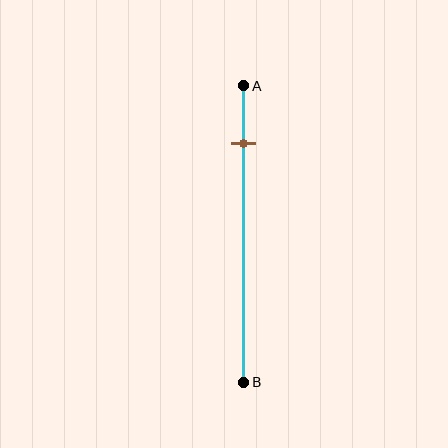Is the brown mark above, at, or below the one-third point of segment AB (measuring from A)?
The brown mark is above the one-third point of segment AB.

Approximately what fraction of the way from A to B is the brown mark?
The brown mark is approximately 20% of the way from A to B.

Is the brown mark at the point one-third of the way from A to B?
No, the mark is at about 20% from A, not at the 33% one-third point.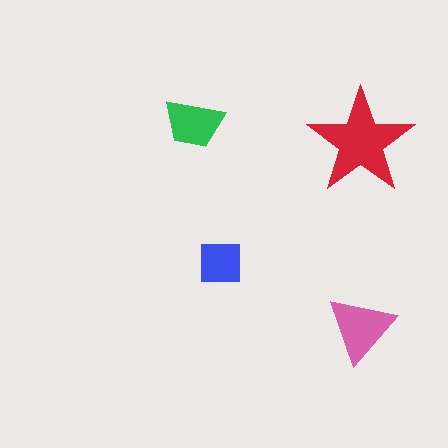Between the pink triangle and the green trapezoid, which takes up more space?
The pink triangle.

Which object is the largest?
The red star.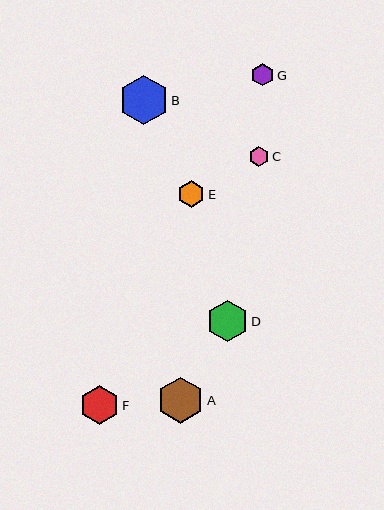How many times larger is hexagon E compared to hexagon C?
Hexagon E is approximately 1.3 times the size of hexagon C.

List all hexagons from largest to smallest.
From largest to smallest: B, A, D, F, E, G, C.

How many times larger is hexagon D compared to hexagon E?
Hexagon D is approximately 1.6 times the size of hexagon E.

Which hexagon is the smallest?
Hexagon C is the smallest with a size of approximately 20 pixels.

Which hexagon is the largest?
Hexagon B is the largest with a size of approximately 49 pixels.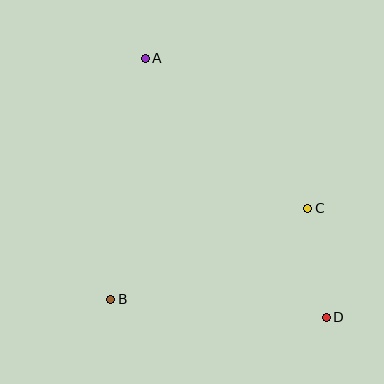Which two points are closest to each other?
Points C and D are closest to each other.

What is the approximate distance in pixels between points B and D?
The distance between B and D is approximately 216 pixels.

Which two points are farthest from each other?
Points A and D are farthest from each other.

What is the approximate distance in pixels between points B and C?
The distance between B and C is approximately 217 pixels.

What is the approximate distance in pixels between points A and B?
The distance between A and B is approximately 244 pixels.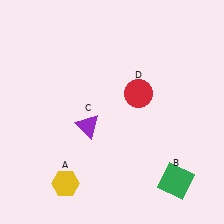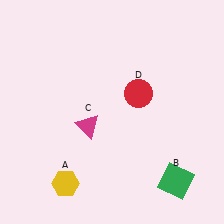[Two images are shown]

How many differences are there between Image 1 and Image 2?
There is 1 difference between the two images.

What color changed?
The triangle (C) changed from purple in Image 1 to magenta in Image 2.